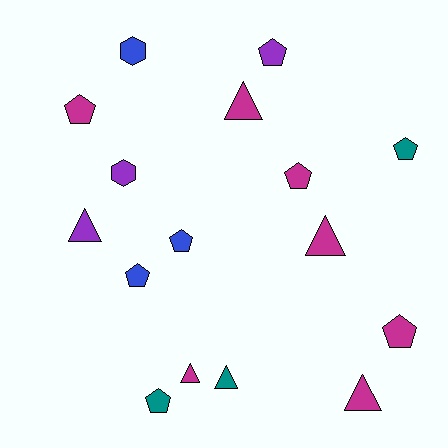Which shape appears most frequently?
Pentagon, with 8 objects.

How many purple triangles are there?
There is 1 purple triangle.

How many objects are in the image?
There are 16 objects.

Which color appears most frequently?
Magenta, with 7 objects.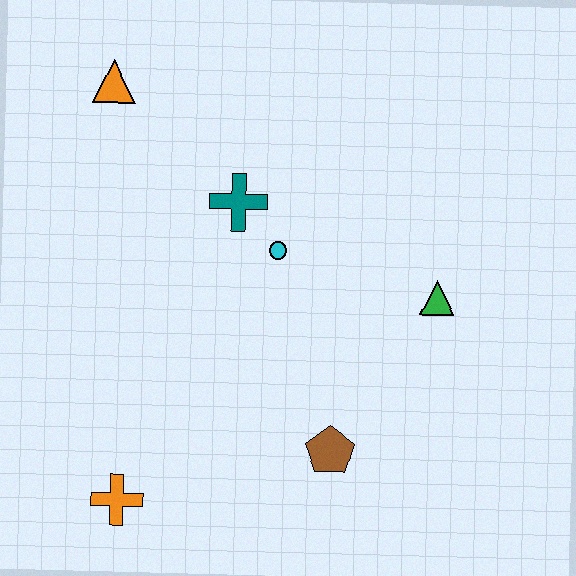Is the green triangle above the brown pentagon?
Yes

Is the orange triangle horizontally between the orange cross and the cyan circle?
No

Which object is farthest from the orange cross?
The orange triangle is farthest from the orange cross.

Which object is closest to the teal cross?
The cyan circle is closest to the teal cross.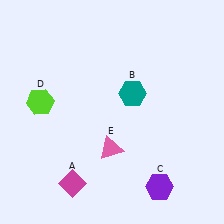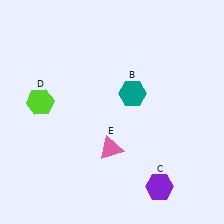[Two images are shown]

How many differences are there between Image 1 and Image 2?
There is 1 difference between the two images.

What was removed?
The magenta diamond (A) was removed in Image 2.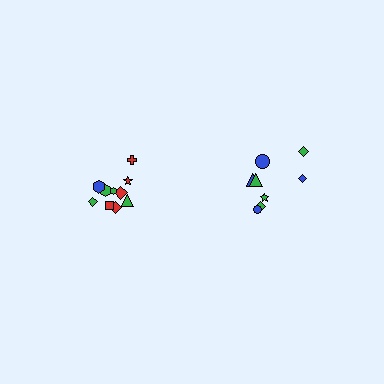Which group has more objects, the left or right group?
The left group.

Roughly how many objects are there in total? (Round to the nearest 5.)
Roughly 20 objects in total.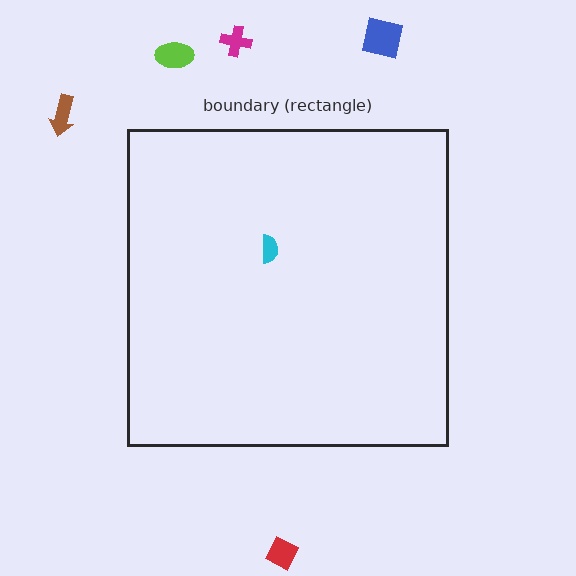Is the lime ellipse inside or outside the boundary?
Outside.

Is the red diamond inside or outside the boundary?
Outside.